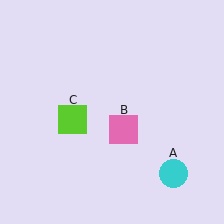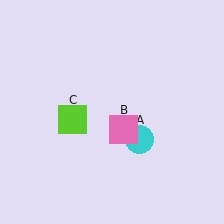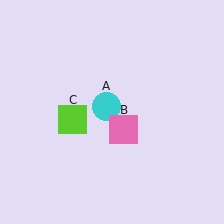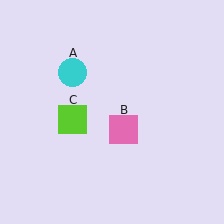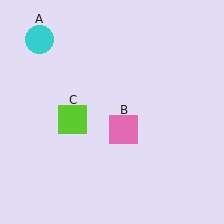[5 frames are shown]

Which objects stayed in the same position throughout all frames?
Pink square (object B) and lime square (object C) remained stationary.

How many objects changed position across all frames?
1 object changed position: cyan circle (object A).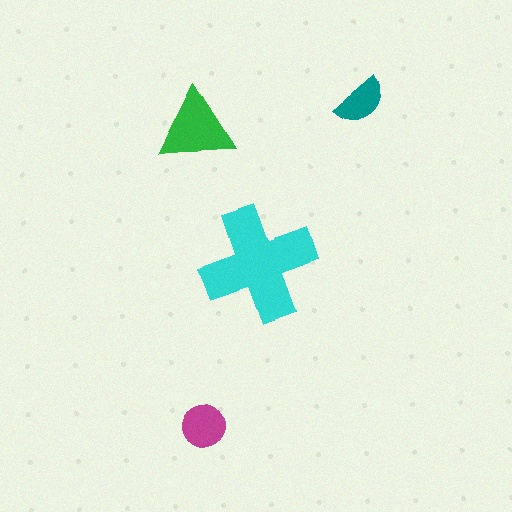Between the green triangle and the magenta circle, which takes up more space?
The green triangle.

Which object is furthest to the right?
The teal semicircle is rightmost.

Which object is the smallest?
The teal semicircle.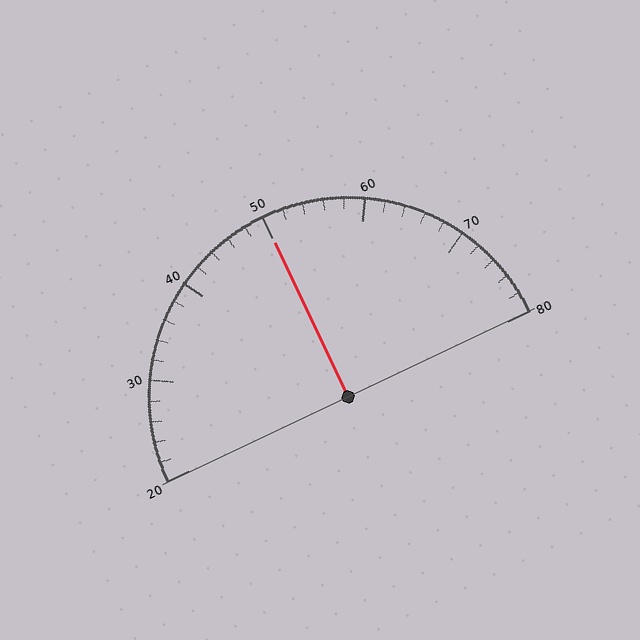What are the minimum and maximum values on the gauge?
The gauge ranges from 20 to 80.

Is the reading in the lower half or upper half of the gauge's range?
The reading is in the upper half of the range (20 to 80).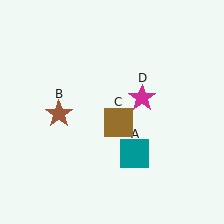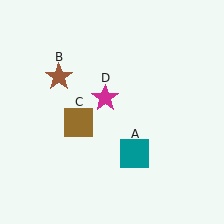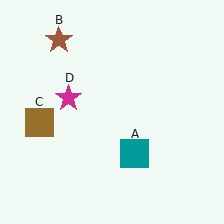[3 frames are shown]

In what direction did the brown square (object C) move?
The brown square (object C) moved left.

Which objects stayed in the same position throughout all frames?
Teal square (object A) remained stationary.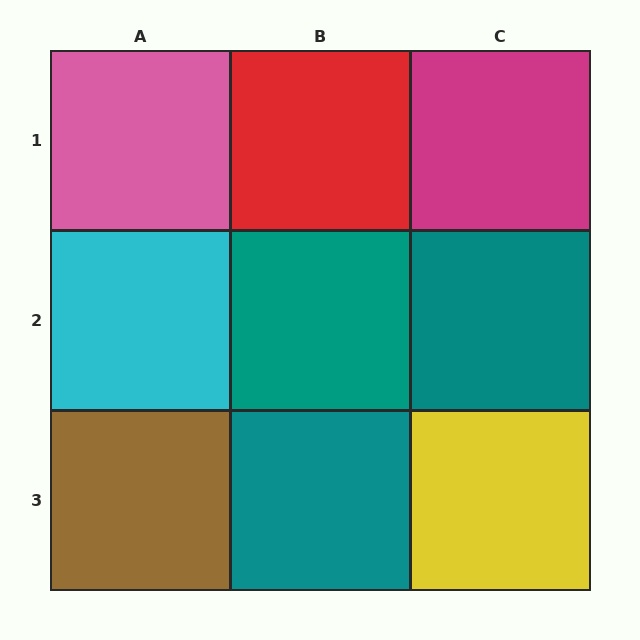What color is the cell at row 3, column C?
Yellow.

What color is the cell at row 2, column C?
Teal.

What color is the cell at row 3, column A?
Brown.